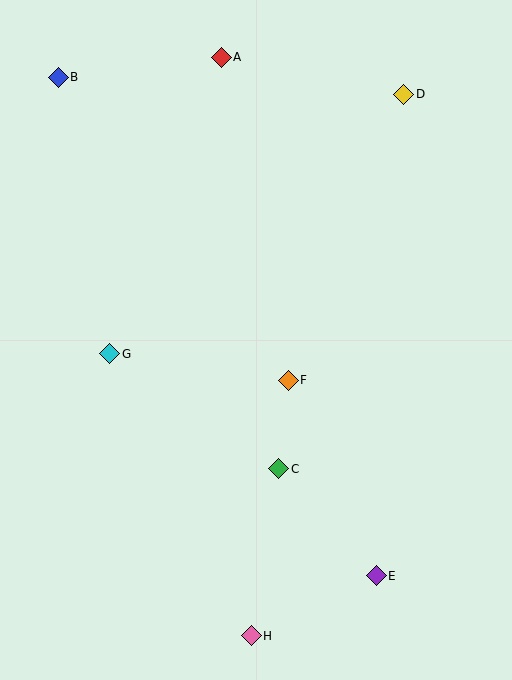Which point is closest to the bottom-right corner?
Point E is closest to the bottom-right corner.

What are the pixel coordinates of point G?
Point G is at (110, 354).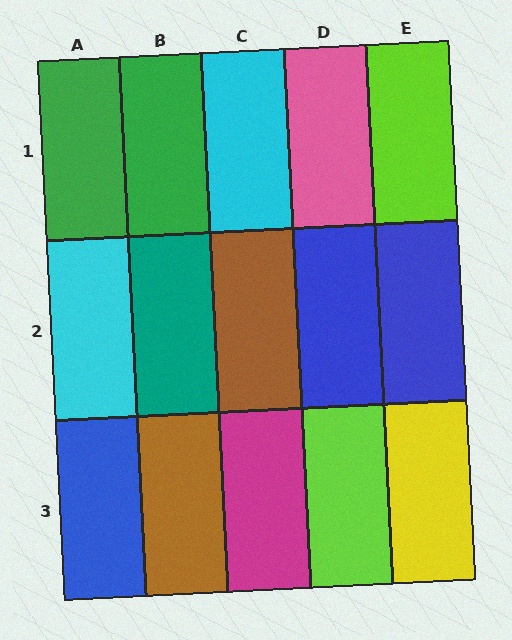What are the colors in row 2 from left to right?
Cyan, teal, brown, blue, blue.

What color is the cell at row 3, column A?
Blue.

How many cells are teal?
1 cell is teal.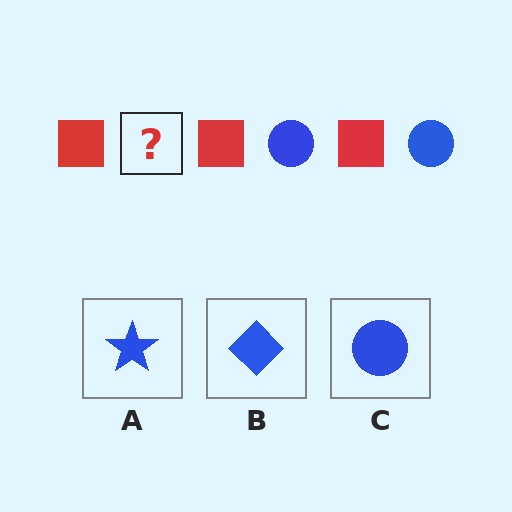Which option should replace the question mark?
Option C.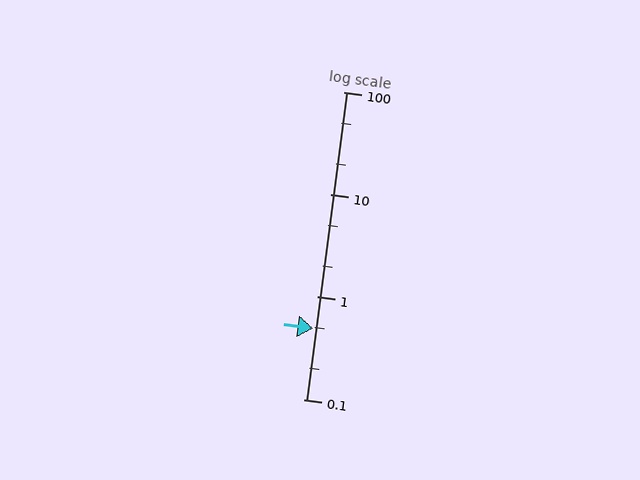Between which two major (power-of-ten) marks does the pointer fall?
The pointer is between 0.1 and 1.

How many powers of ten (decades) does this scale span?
The scale spans 3 decades, from 0.1 to 100.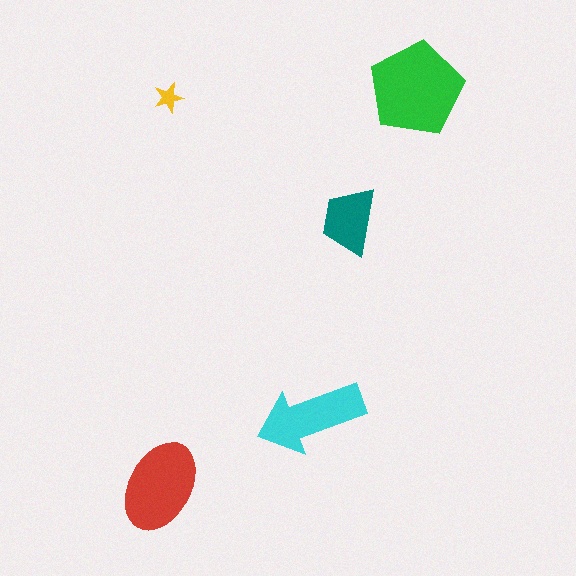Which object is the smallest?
The yellow star.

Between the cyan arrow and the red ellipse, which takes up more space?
The red ellipse.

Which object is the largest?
The green pentagon.